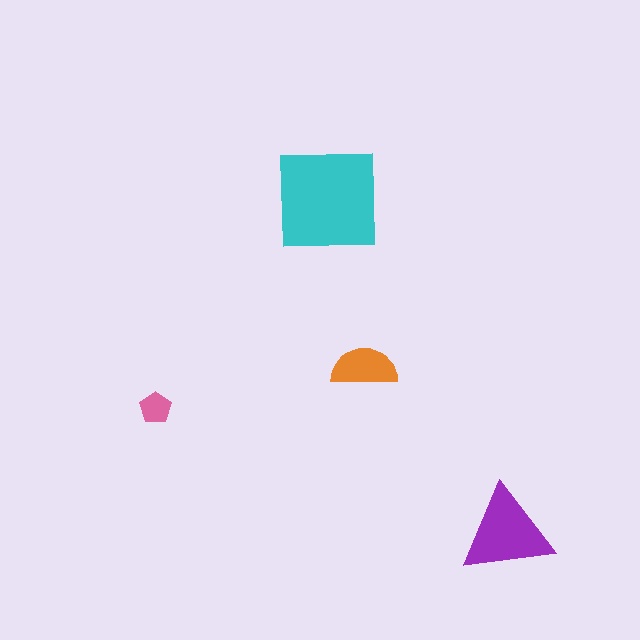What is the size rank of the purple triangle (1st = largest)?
2nd.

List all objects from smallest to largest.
The pink pentagon, the orange semicircle, the purple triangle, the cyan square.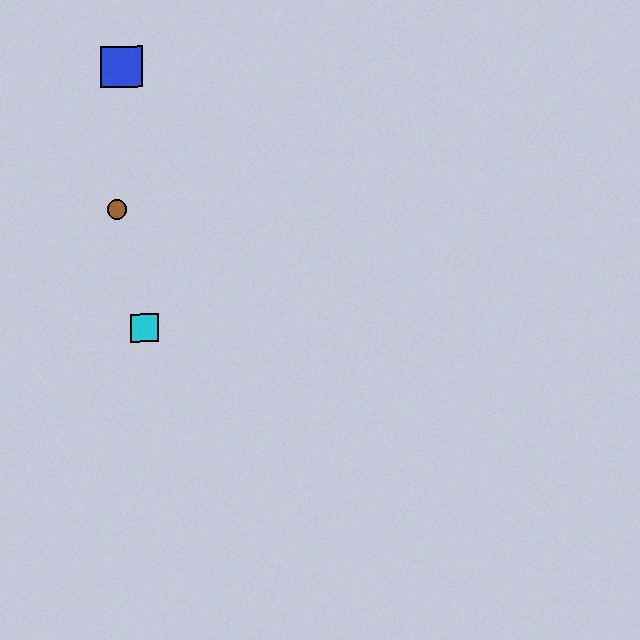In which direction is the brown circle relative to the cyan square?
The brown circle is above the cyan square.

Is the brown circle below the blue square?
Yes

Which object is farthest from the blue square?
The cyan square is farthest from the blue square.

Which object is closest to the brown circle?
The cyan square is closest to the brown circle.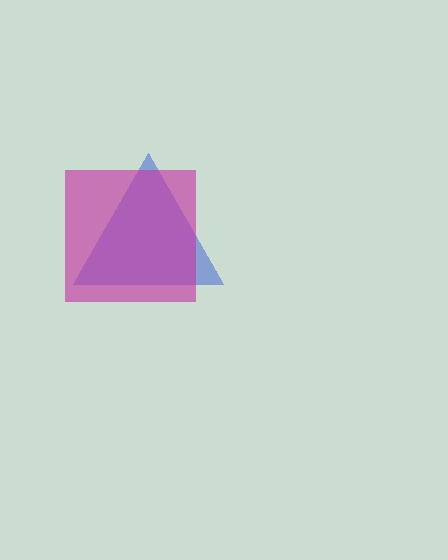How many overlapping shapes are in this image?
There are 2 overlapping shapes in the image.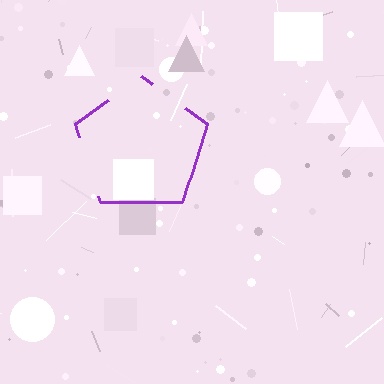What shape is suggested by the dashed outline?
The dashed outline suggests a pentagon.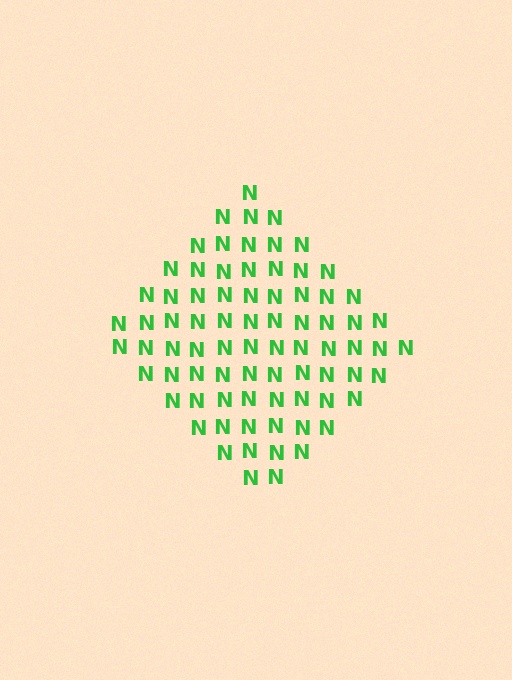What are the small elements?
The small elements are letter N's.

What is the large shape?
The large shape is a diamond.